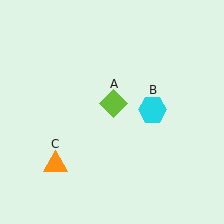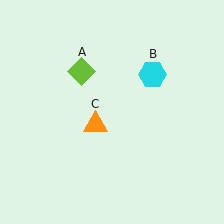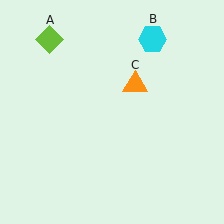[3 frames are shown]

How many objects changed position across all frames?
3 objects changed position: lime diamond (object A), cyan hexagon (object B), orange triangle (object C).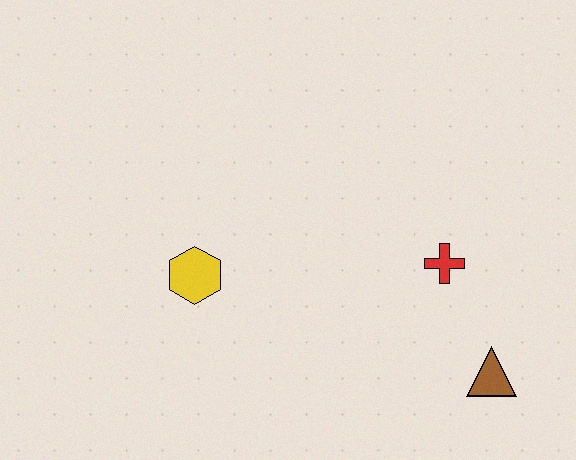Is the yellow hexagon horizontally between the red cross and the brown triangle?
No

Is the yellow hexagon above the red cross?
No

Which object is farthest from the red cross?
The yellow hexagon is farthest from the red cross.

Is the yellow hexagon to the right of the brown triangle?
No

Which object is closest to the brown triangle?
The red cross is closest to the brown triangle.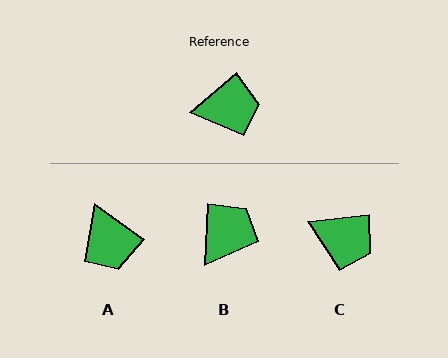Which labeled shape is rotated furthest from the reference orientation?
A, about 77 degrees away.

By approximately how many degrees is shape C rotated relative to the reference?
Approximately 34 degrees clockwise.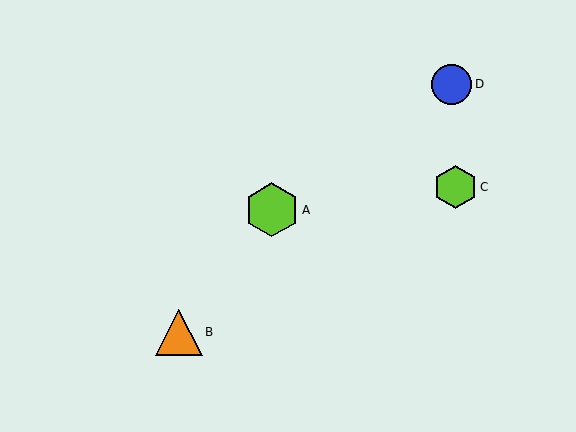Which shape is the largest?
The lime hexagon (labeled A) is the largest.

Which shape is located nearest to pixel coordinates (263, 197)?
The lime hexagon (labeled A) at (272, 210) is nearest to that location.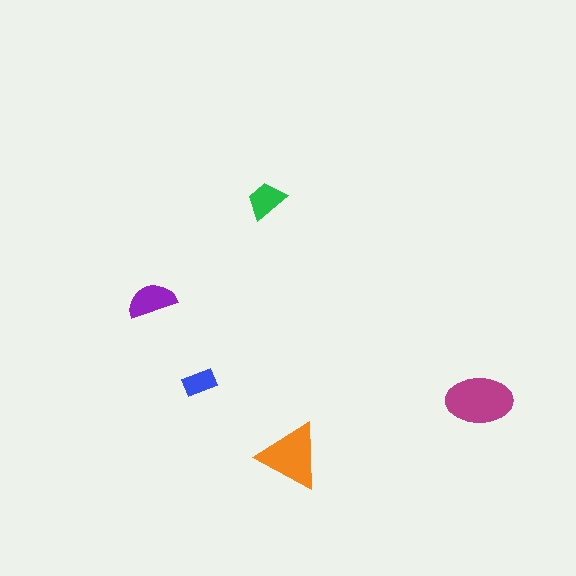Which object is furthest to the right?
The magenta ellipse is rightmost.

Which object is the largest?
The magenta ellipse.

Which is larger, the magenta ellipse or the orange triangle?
The magenta ellipse.